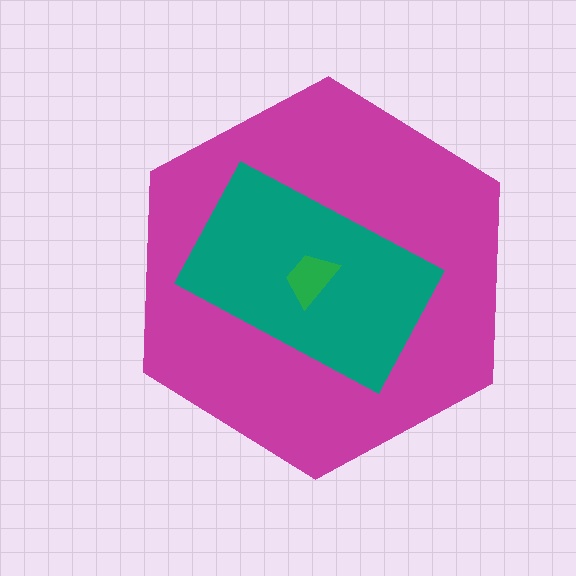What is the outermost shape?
The magenta hexagon.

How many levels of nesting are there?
3.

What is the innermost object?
The green trapezoid.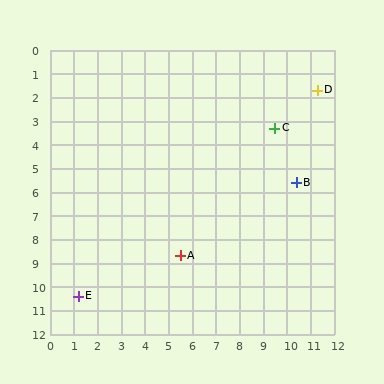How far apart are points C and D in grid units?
Points C and D are about 2.4 grid units apart.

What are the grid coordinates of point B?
Point B is at approximately (10.4, 5.6).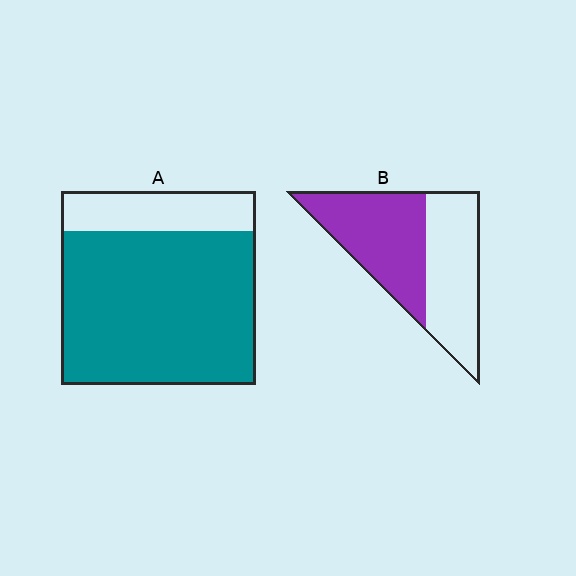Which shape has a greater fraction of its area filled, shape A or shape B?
Shape A.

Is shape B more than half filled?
Roughly half.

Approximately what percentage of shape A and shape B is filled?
A is approximately 80% and B is approximately 50%.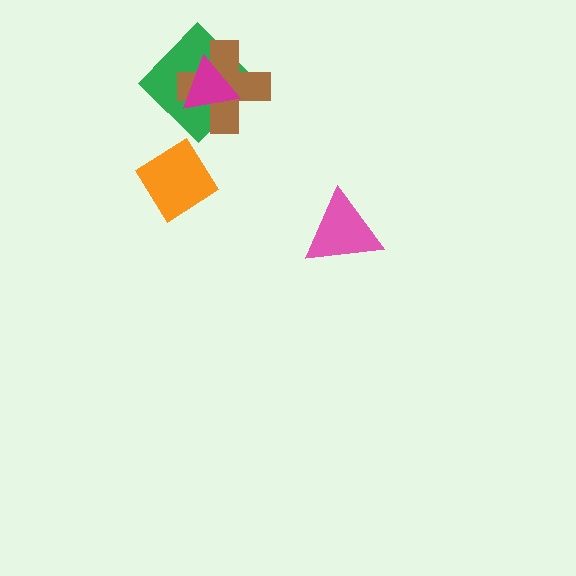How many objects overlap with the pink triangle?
0 objects overlap with the pink triangle.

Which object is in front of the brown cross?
The magenta triangle is in front of the brown cross.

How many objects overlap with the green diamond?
2 objects overlap with the green diamond.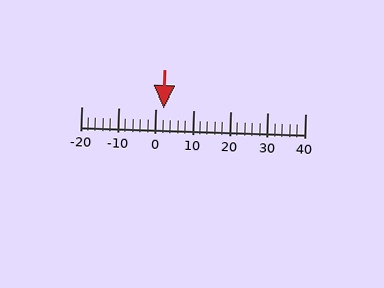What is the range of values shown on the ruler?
The ruler shows values from -20 to 40.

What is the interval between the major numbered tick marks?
The major tick marks are spaced 10 units apart.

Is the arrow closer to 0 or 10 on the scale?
The arrow is closer to 0.